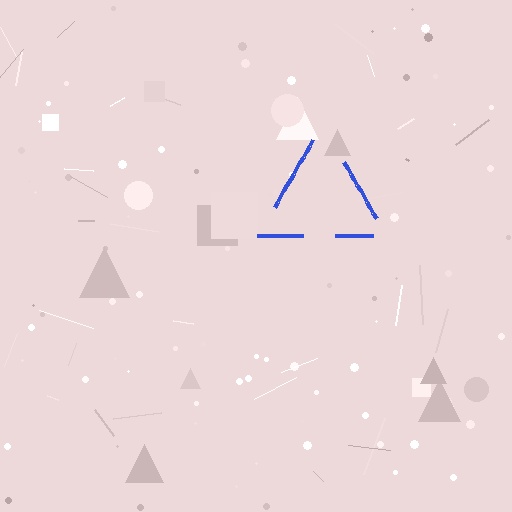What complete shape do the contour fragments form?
The contour fragments form a triangle.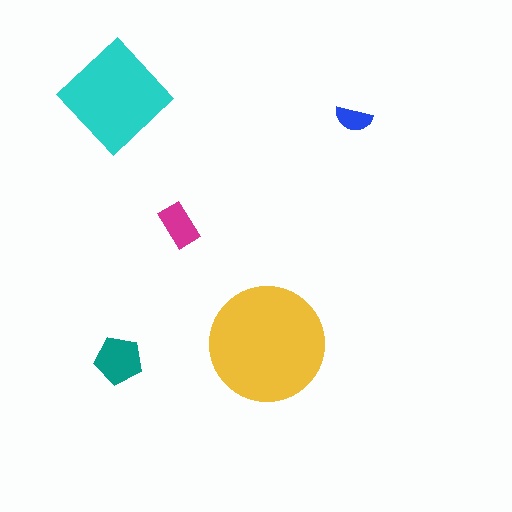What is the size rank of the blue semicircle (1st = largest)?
5th.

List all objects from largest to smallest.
The yellow circle, the cyan diamond, the teal pentagon, the magenta rectangle, the blue semicircle.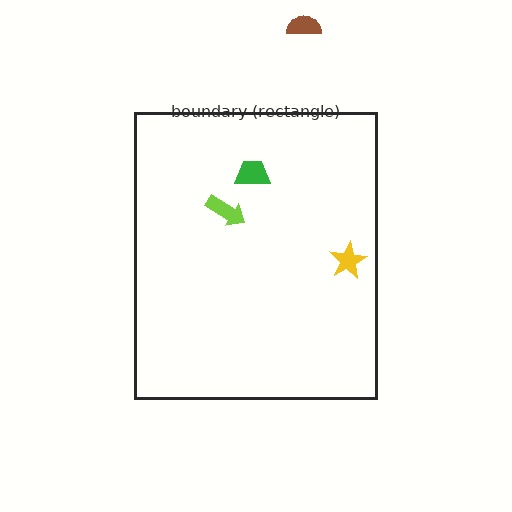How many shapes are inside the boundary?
3 inside, 1 outside.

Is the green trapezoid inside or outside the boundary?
Inside.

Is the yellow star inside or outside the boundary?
Inside.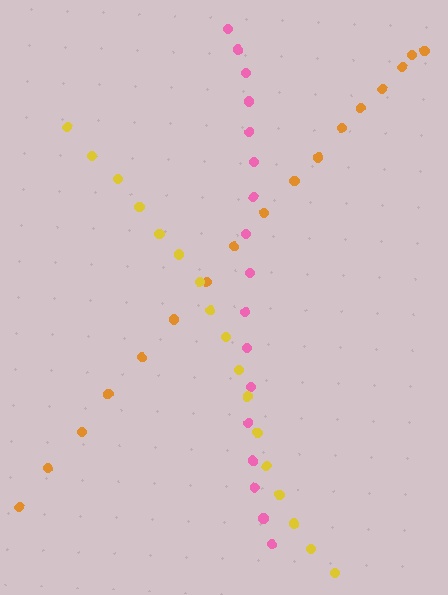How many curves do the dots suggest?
There are 3 distinct paths.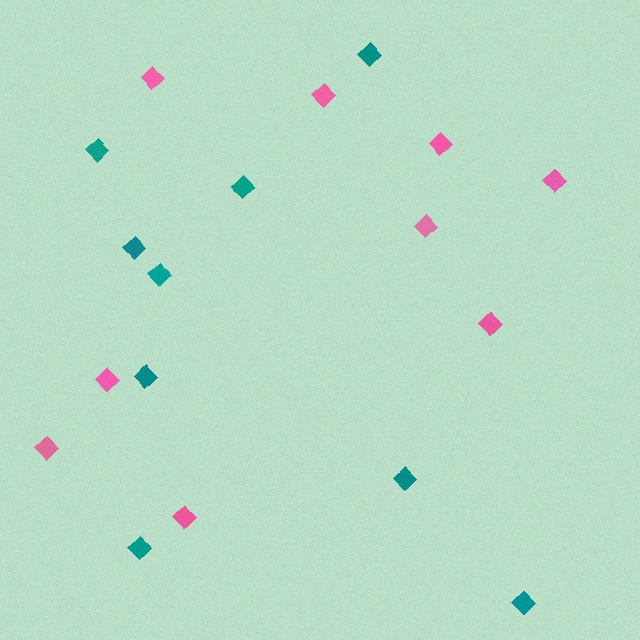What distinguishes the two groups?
There are 2 groups: one group of teal diamonds (9) and one group of pink diamonds (9).